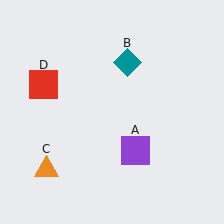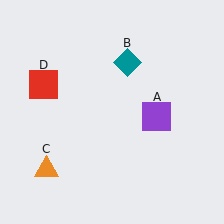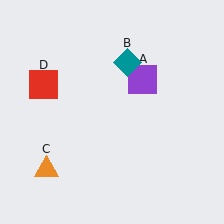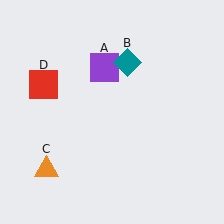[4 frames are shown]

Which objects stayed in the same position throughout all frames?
Teal diamond (object B) and orange triangle (object C) and red square (object D) remained stationary.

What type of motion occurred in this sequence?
The purple square (object A) rotated counterclockwise around the center of the scene.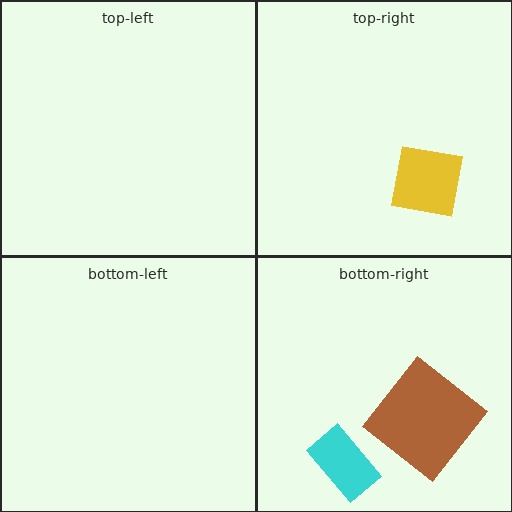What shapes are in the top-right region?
The yellow square.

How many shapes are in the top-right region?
1.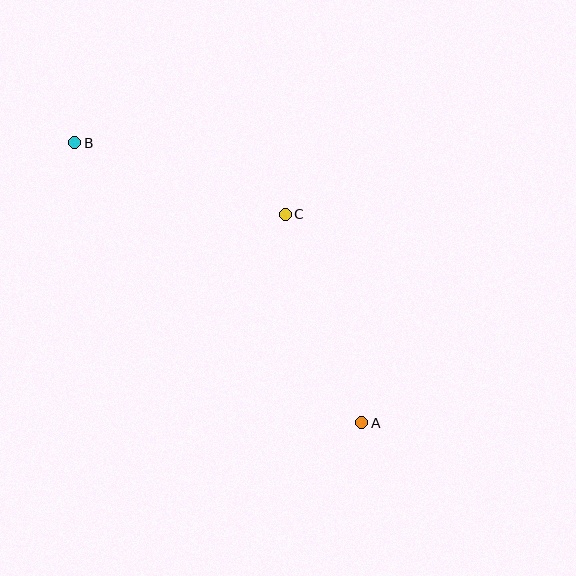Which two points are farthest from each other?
Points A and B are farthest from each other.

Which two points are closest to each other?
Points B and C are closest to each other.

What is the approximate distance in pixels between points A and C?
The distance between A and C is approximately 222 pixels.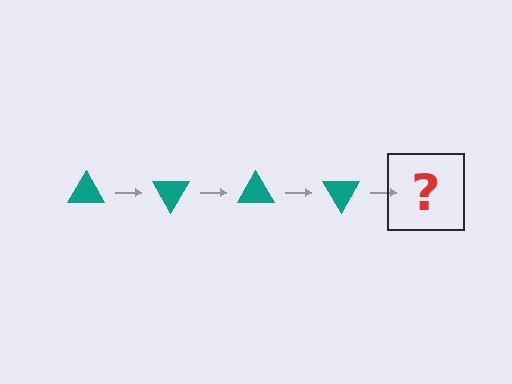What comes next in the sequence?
The next element should be a teal triangle rotated 240 degrees.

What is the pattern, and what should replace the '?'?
The pattern is that the triangle rotates 60 degrees each step. The '?' should be a teal triangle rotated 240 degrees.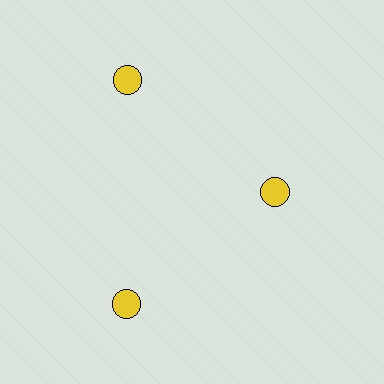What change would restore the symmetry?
The symmetry would be restored by moving it outward, back onto the ring so that all 3 circles sit at equal angles and equal distance from the center.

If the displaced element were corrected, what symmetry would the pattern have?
It would have 3-fold rotational symmetry — the pattern would map onto itself every 120 degrees.